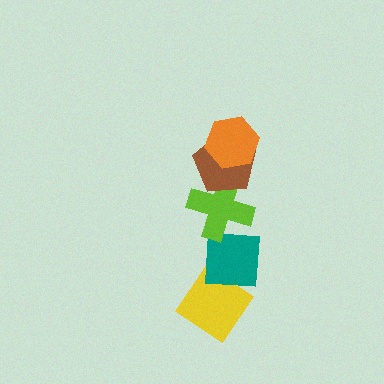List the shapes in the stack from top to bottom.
From top to bottom: the orange hexagon, the brown pentagon, the lime cross, the teal square, the yellow diamond.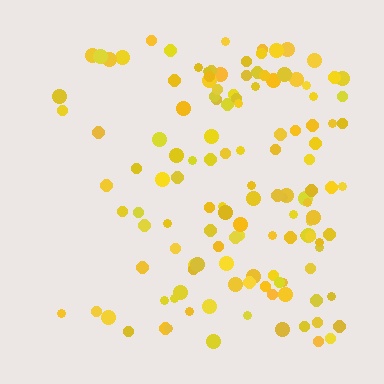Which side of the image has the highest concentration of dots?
The right.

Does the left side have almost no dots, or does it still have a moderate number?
Still a moderate number, just noticeably fewer than the right.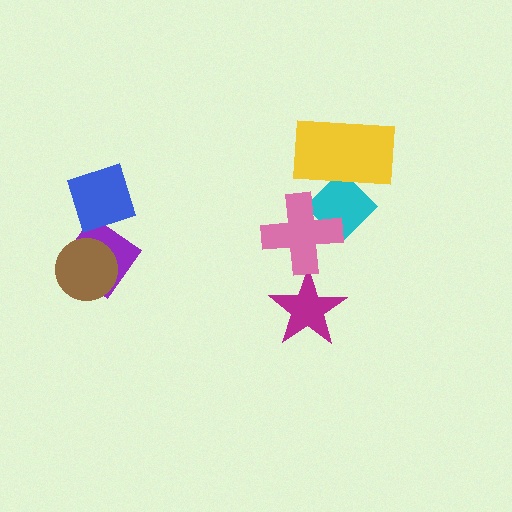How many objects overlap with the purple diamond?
2 objects overlap with the purple diamond.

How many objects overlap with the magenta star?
0 objects overlap with the magenta star.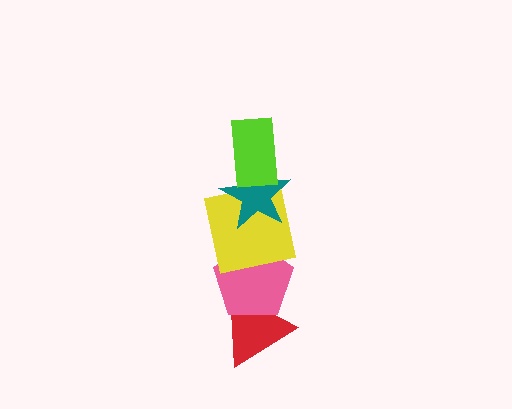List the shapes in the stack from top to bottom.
From top to bottom: the lime rectangle, the teal star, the yellow square, the pink pentagon, the red triangle.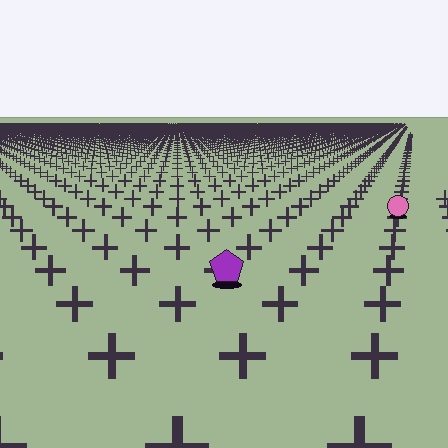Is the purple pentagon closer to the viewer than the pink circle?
Yes. The purple pentagon is closer — you can tell from the texture gradient: the ground texture is coarser near it.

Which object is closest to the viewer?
The purple pentagon is closest. The texture marks near it are larger and more spread out.